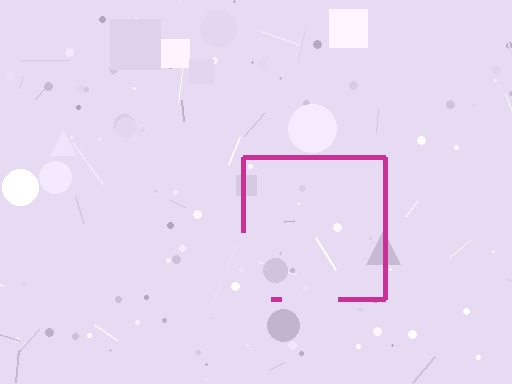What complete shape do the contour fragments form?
The contour fragments form a square.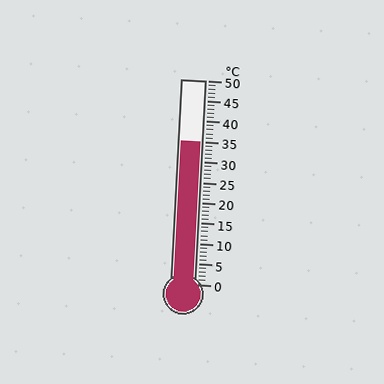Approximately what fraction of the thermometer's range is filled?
The thermometer is filled to approximately 70% of its range.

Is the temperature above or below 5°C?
The temperature is above 5°C.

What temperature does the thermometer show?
The thermometer shows approximately 35°C.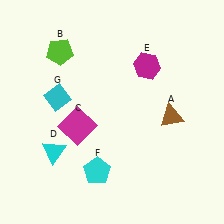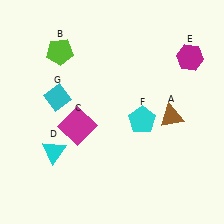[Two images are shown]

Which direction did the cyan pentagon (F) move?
The cyan pentagon (F) moved up.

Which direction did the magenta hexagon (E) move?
The magenta hexagon (E) moved right.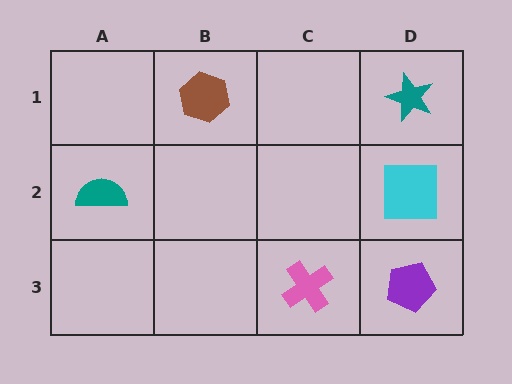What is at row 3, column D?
A purple pentagon.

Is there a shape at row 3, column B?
No, that cell is empty.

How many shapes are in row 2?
2 shapes.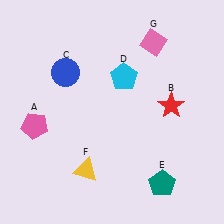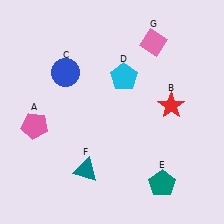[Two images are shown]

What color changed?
The triangle (F) changed from yellow in Image 1 to teal in Image 2.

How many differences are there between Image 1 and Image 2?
There is 1 difference between the two images.